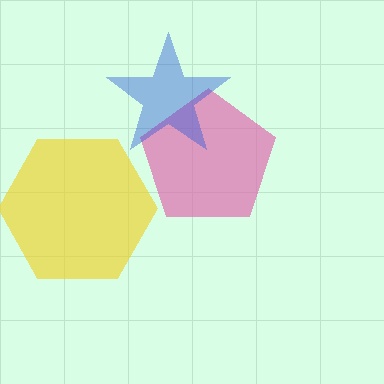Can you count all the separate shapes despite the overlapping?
Yes, there are 3 separate shapes.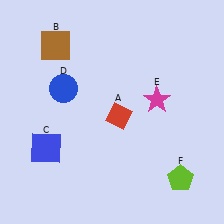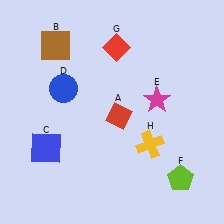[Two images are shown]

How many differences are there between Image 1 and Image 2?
There are 2 differences between the two images.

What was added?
A red diamond (G), a yellow cross (H) were added in Image 2.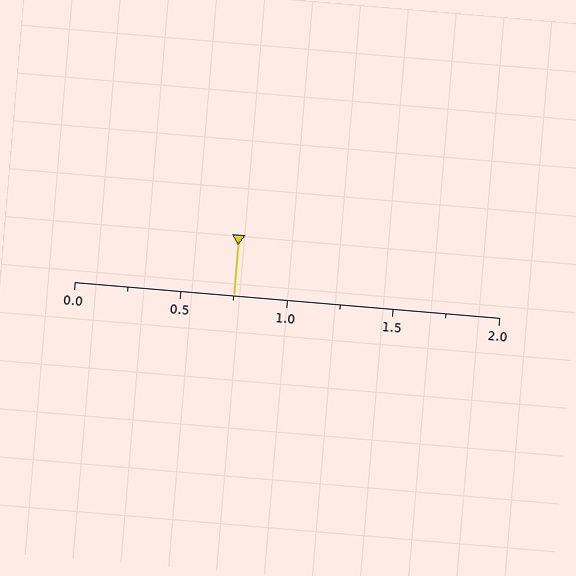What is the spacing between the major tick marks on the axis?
The major ticks are spaced 0.5 apart.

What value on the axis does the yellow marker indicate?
The marker indicates approximately 0.75.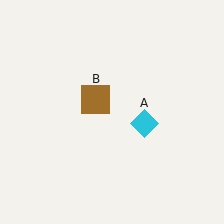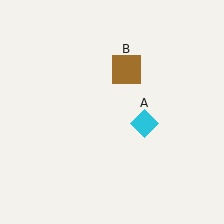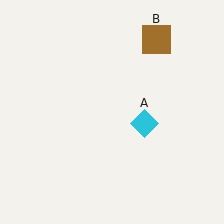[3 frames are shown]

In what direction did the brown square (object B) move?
The brown square (object B) moved up and to the right.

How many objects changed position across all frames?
1 object changed position: brown square (object B).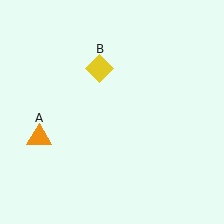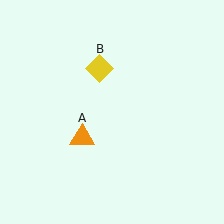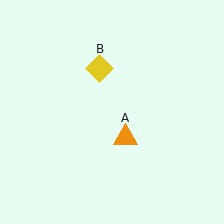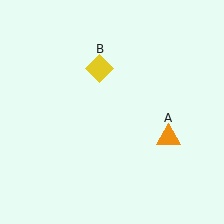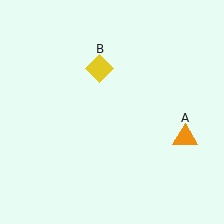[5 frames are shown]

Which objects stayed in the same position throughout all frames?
Yellow diamond (object B) remained stationary.